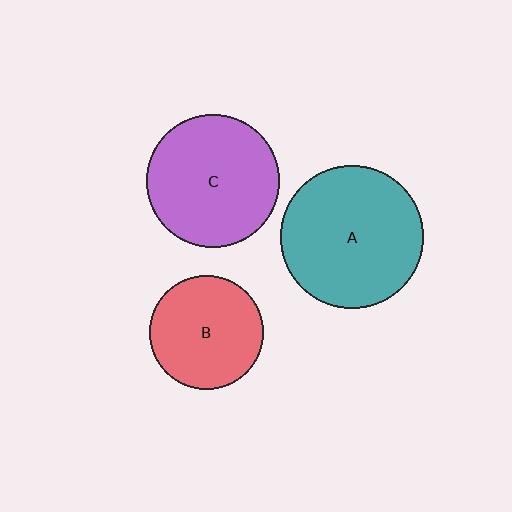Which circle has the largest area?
Circle A (teal).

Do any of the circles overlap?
No, none of the circles overlap.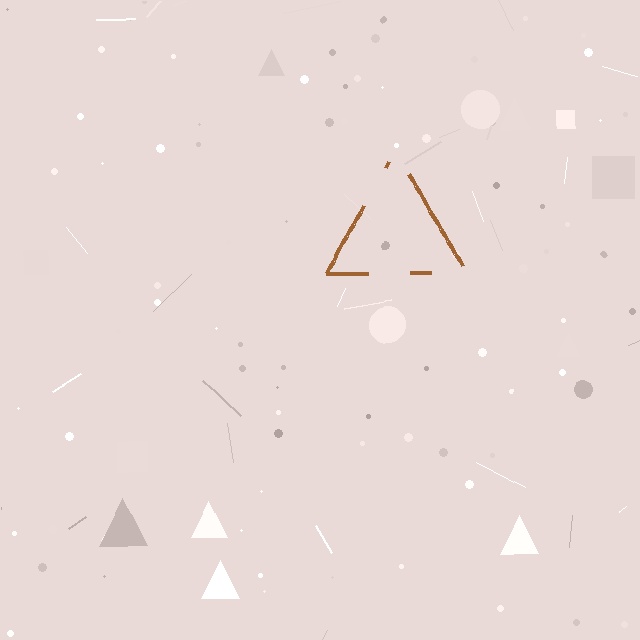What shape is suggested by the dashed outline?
The dashed outline suggests a triangle.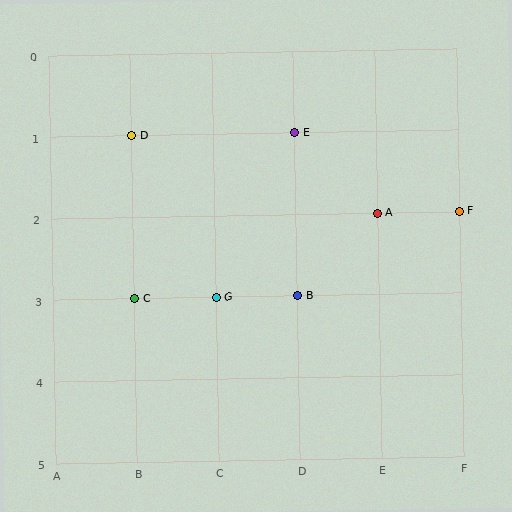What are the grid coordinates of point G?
Point G is at grid coordinates (C, 3).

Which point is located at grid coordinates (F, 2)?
Point F is at (F, 2).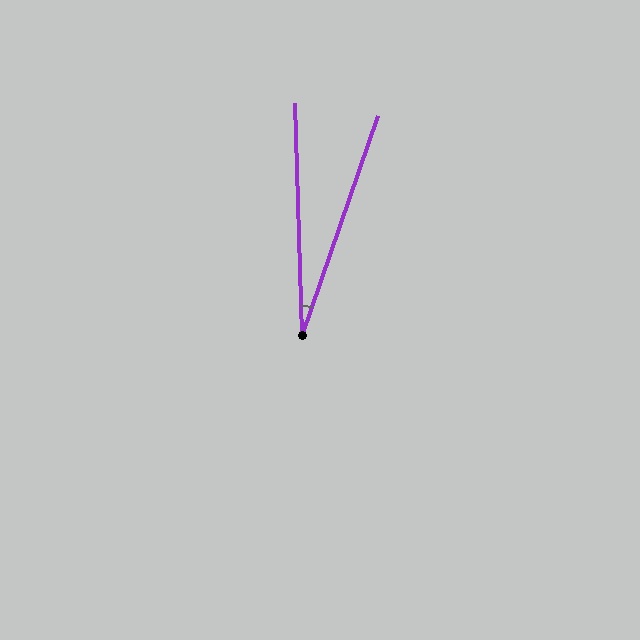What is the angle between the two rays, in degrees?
Approximately 21 degrees.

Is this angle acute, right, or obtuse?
It is acute.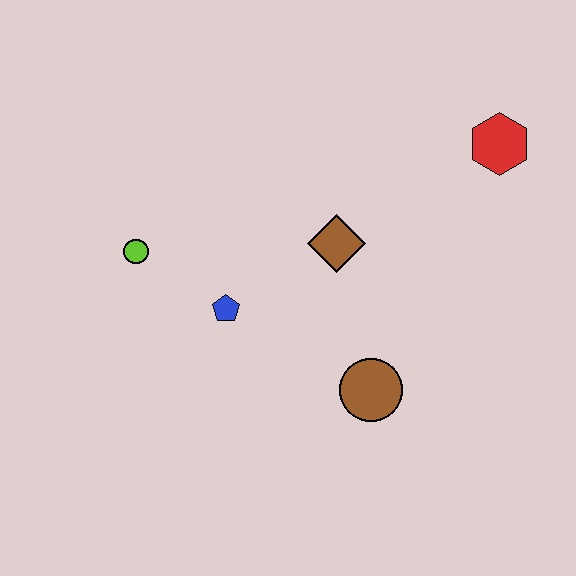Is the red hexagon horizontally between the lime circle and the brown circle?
No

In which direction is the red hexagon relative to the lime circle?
The red hexagon is to the right of the lime circle.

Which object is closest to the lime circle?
The blue pentagon is closest to the lime circle.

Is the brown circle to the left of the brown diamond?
No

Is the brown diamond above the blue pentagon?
Yes